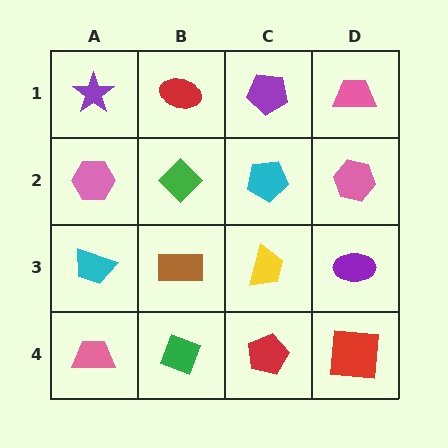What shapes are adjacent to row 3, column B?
A green diamond (row 2, column B), a green diamond (row 4, column B), a cyan trapezoid (row 3, column A), a yellow trapezoid (row 3, column C).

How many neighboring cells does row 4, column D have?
2.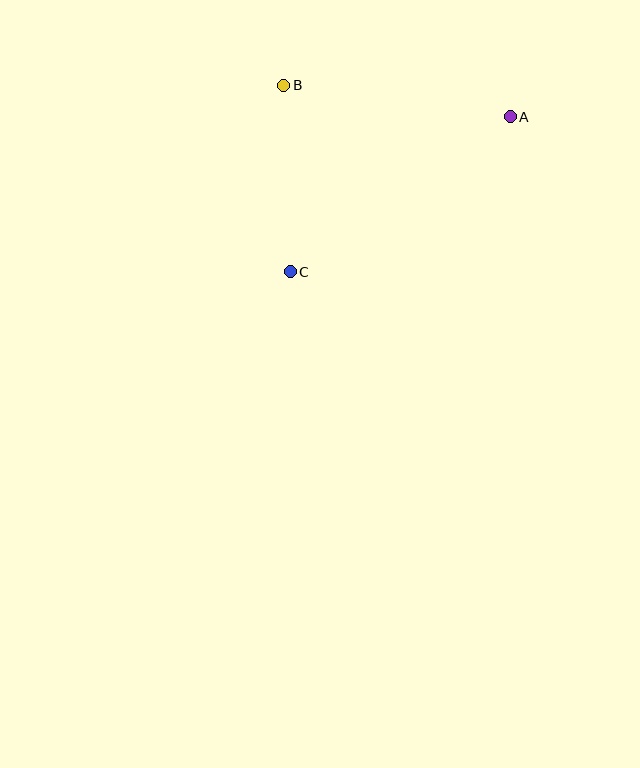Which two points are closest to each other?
Points B and C are closest to each other.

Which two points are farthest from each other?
Points A and C are farthest from each other.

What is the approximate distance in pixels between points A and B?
The distance between A and B is approximately 228 pixels.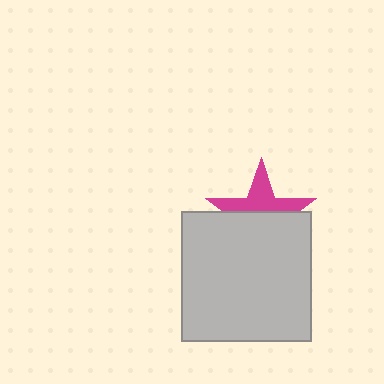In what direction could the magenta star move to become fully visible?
The magenta star could move up. That would shift it out from behind the light gray square entirely.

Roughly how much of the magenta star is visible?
About half of it is visible (roughly 46%).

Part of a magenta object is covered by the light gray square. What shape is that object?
It is a star.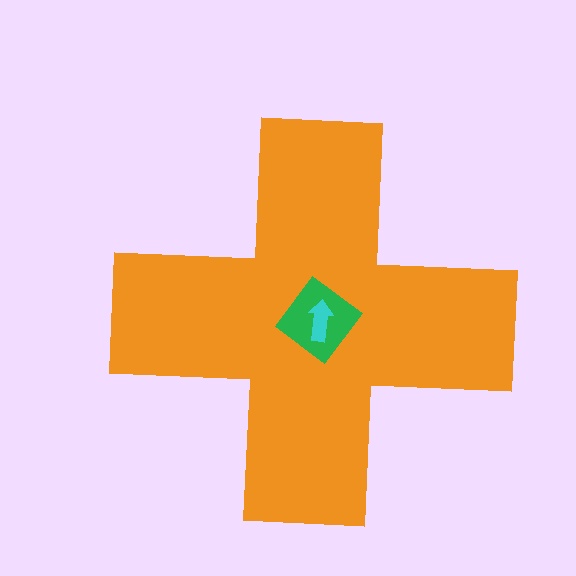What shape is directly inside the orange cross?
The green diamond.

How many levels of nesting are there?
3.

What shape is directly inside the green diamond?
The cyan arrow.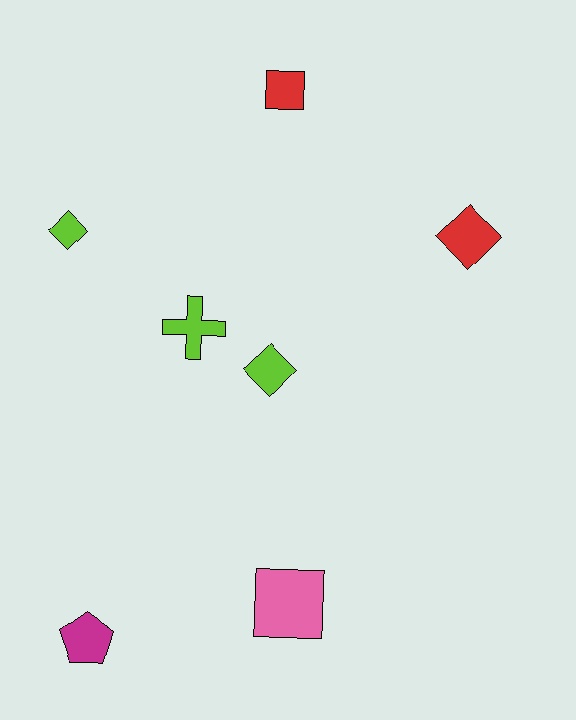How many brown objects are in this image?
There are no brown objects.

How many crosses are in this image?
There is 1 cross.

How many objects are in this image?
There are 7 objects.